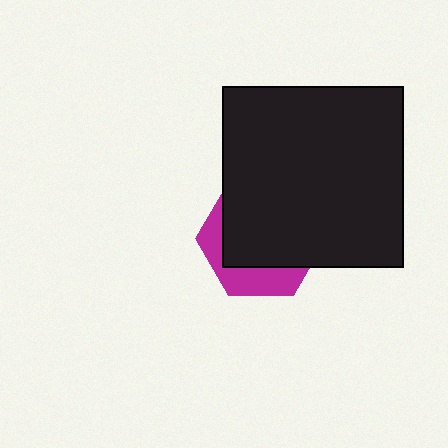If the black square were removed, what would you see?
You would see the complete magenta hexagon.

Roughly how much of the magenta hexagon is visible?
A small part of it is visible (roughly 30%).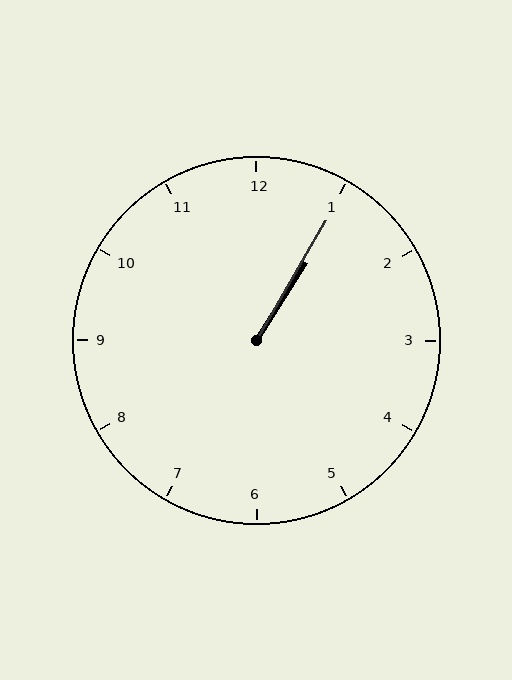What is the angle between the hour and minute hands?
Approximately 2 degrees.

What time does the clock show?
1:05.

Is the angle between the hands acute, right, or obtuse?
It is acute.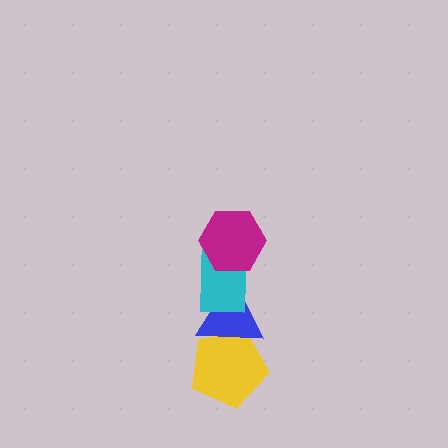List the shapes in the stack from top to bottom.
From top to bottom: the magenta hexagon, the cyan rectangle, the blue triangle, the yellow pentagon.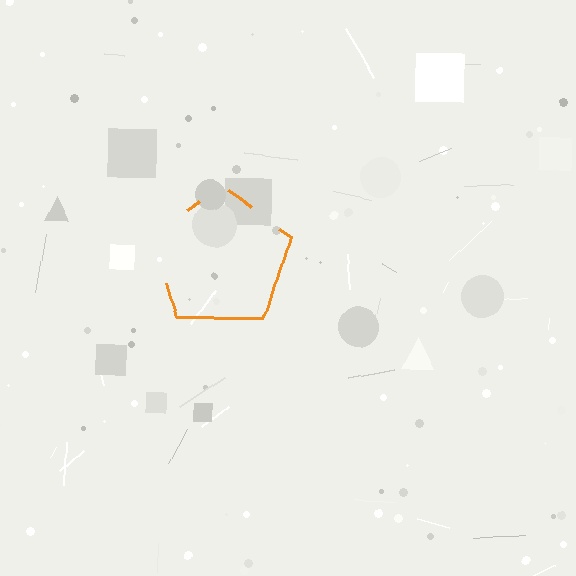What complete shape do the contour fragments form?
The contour fragments form a pentagon.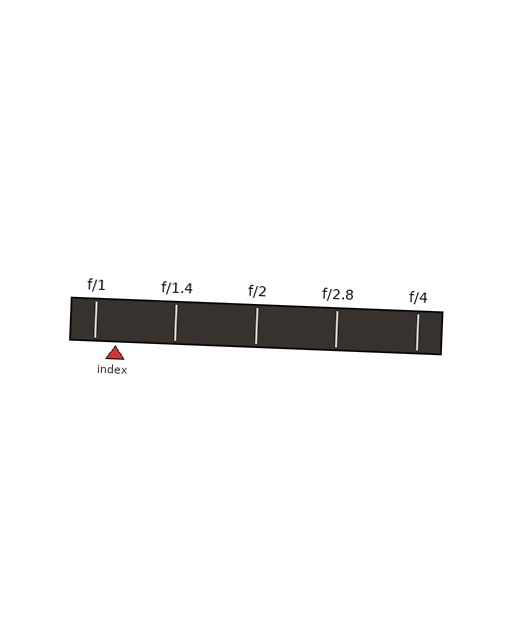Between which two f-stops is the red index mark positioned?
The index mark is between f/1 and f/1.4.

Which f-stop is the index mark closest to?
The index mark is closest to f/1.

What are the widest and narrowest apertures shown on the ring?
The widest aperture shown is f/1 and the narrowest is f/4.